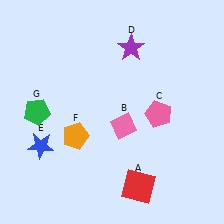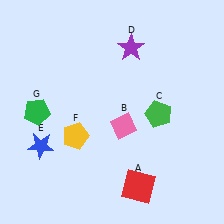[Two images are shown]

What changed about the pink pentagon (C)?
In Image 1, C is pink. In Image 2, it changed to green.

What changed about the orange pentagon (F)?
In Image 1, F is orange. In Image 2, it changed to yellow.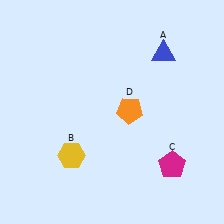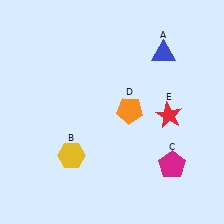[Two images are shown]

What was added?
A red star (E) was added in Image 2.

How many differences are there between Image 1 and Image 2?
There is 1 difference between the two images.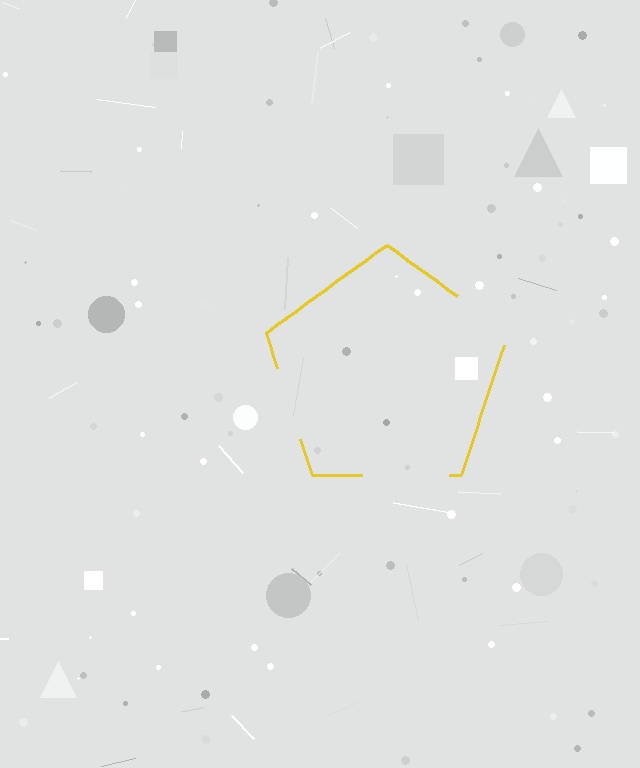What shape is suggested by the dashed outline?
The dashed outline suggests a pentagon.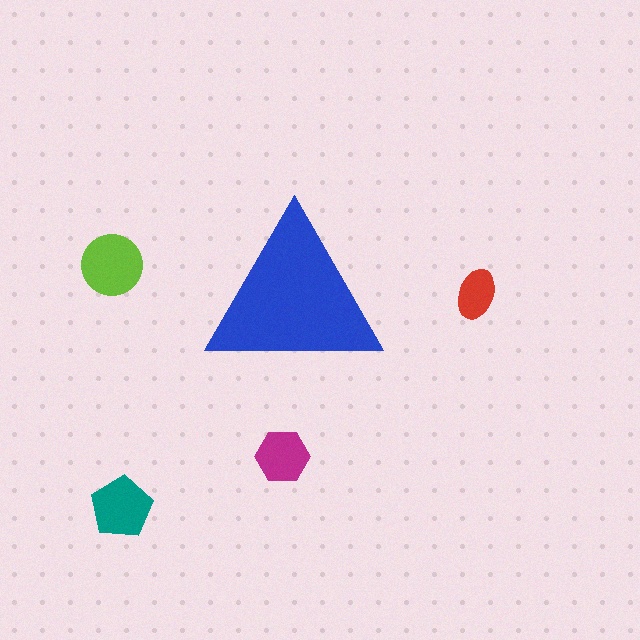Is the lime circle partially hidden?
No, the lime circle is fully visible.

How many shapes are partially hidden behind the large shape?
0 shapes are partially hidden.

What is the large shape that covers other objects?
A blue triangle.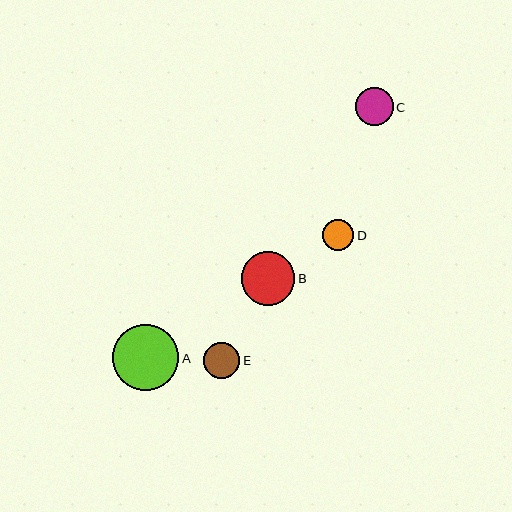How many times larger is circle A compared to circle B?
Circle A is approximately 1.2 times the size of circle B.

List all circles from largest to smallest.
From largest to smallest: A, B, C, E, D.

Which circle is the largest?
Circle A is the largest with a size of approximately 66 pixels.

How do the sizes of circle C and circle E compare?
Circle C and circle E are approximately the same size.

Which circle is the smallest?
Circle D is the smallest with a size of approximately 31 pixels.